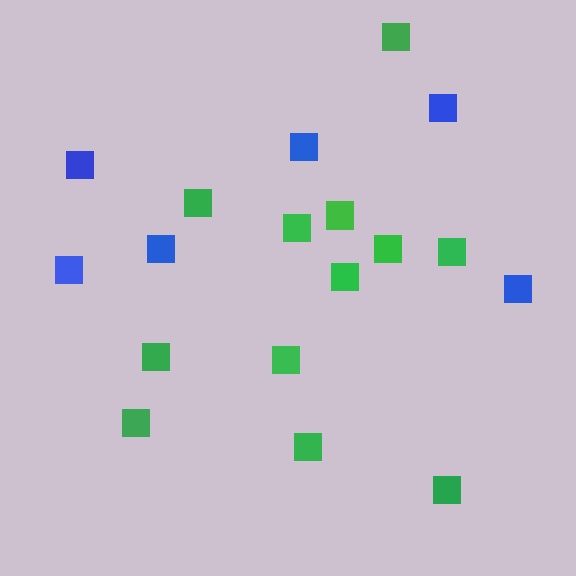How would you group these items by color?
There are 2 groups: one group of green squares (12) and one group of blue squares (6).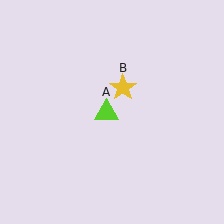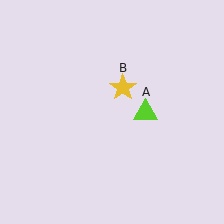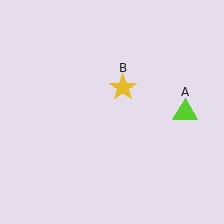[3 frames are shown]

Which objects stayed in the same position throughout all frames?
Yellow star (object B) remained stationary.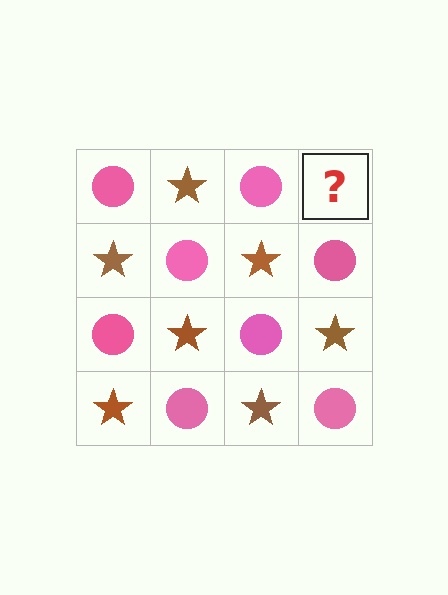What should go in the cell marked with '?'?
The missing cell should contain a brown star.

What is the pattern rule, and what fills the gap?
The rule is that it alternates pink circle and brown star in a checkerboard pattern. The gap should be filled with a brown star.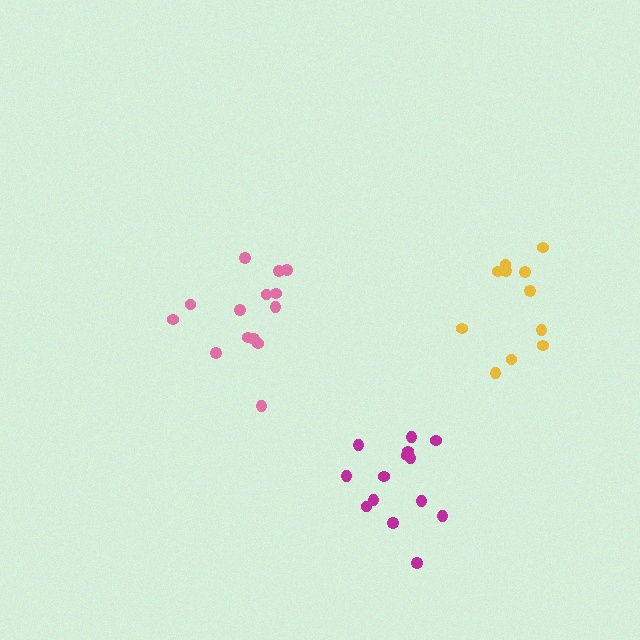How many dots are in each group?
Group 1: 15 dots, Group 2: 14 dots, Group 3: 11 dots (40 total).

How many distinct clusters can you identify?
There are 3 distinct clusters.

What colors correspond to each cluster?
The clusters are colored: pink, magenta, yellow.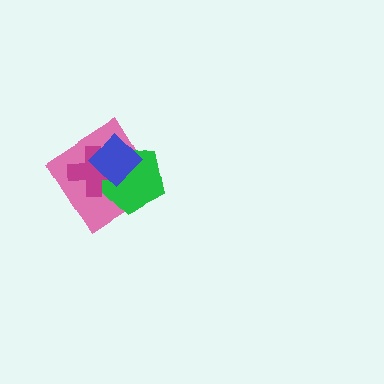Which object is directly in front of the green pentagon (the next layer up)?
The magenta cross is directly in front of the green pentagon.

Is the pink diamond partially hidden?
Yes, it is partially covered by another shape.